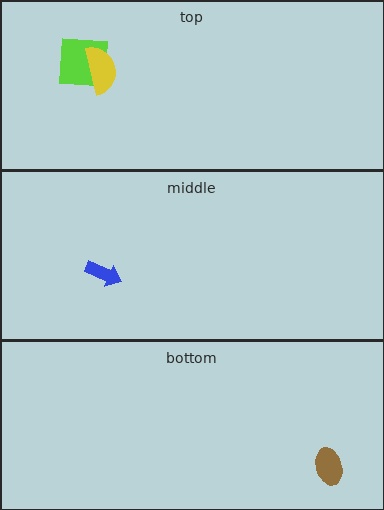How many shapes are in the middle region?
1.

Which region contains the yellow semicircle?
The top region.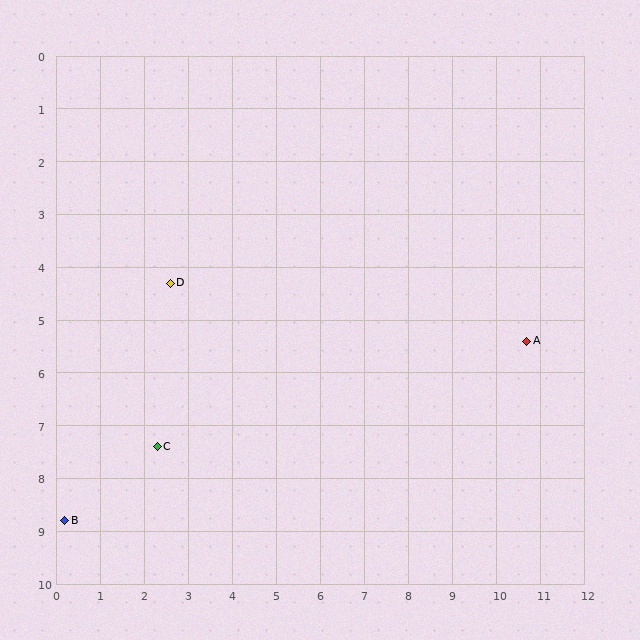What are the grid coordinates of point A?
Point A is at approximately (10.7, 5.4).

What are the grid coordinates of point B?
Point B is at approximately (0.2, 8.8).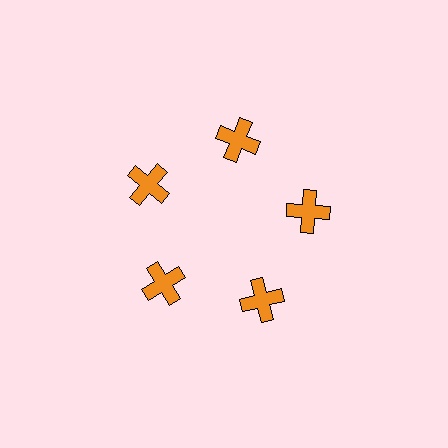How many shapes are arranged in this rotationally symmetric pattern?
There are 5 shapes, arranged in 5 groups of 1.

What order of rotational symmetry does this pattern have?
This pattern has 5-fold rotational symmetry.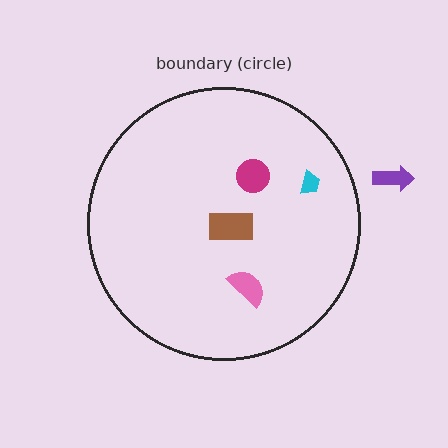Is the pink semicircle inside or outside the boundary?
Inside.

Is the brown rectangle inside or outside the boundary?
Inside.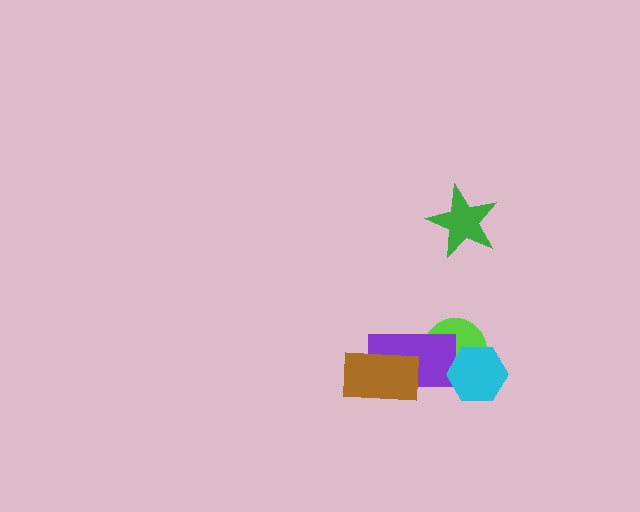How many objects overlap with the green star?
0 objects overlap with the green star.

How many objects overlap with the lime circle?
2 objects overlap with the lime circle.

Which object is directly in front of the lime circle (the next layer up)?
The purple rectangle is directly in front of the lime circle.